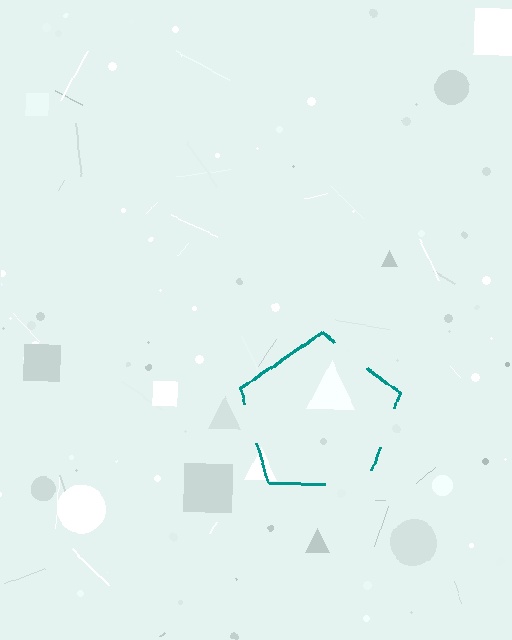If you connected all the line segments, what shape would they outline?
They would outline a pentagon.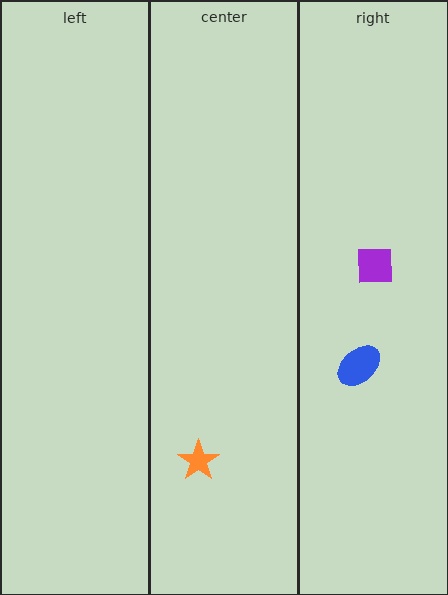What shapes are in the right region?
The blue ellipse, the purple square.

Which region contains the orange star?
The center region.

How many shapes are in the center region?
1.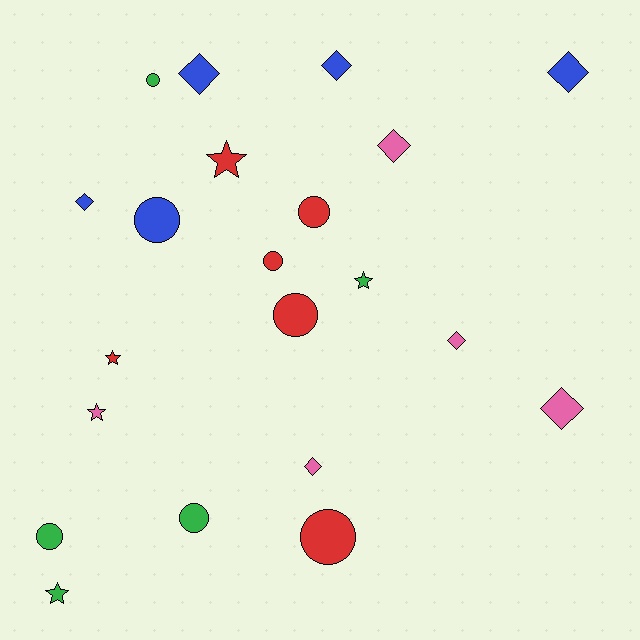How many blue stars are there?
There are no blue stars.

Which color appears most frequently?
Red, with 6 objects.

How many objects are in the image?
There are 21 objects.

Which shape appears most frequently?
Circle, with 8 objects.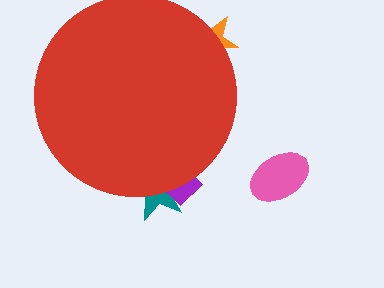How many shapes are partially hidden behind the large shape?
3 shapes are partially hidden.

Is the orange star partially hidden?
Yes, the orange star is partially hidden behind the red circle.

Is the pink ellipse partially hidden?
No, the pink ellipse is fully visible.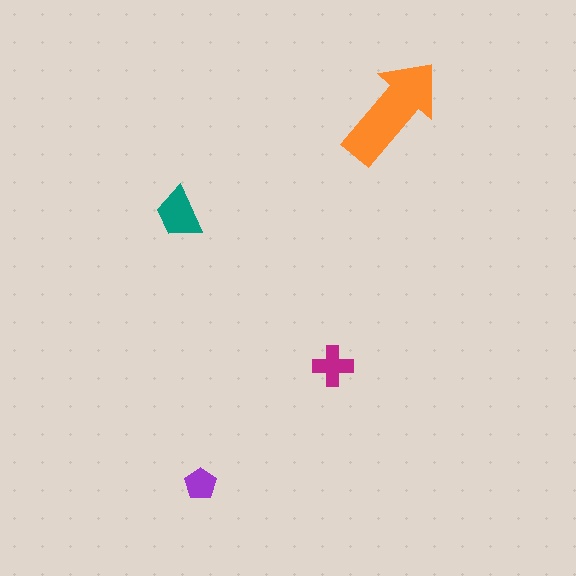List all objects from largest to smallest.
The orange arrow, the teal trapezoid, the magenta cross, the purple pentagon.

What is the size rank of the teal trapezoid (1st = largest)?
2nd.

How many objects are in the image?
There are 4 objects in the image.